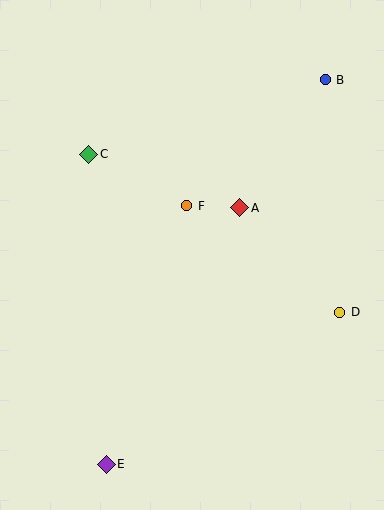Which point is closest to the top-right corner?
Point B is closest to the top-right corner.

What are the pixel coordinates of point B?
Point B is at (325, 80).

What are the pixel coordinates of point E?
Point E is at (106, 464).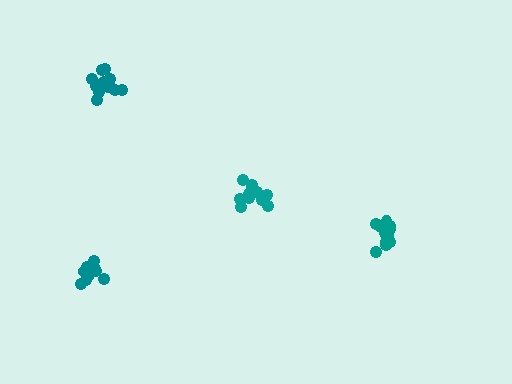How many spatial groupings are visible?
There are 4 spatial groupings.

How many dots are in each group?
Group 1: 14 dots, Group 2: 12 dots, Group 3: 15 dots, Group 4: 11 dots (52 total).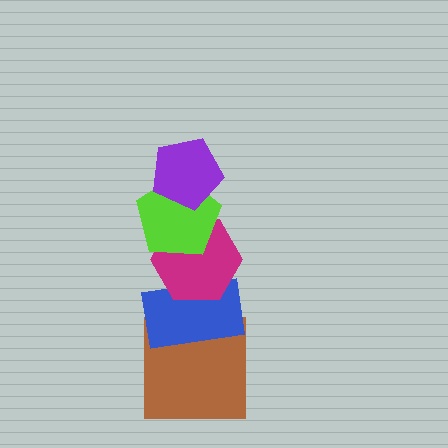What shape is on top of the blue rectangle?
The magenta hexagon is on top of the blue rectangle.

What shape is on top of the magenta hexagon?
The lime pentagon is on top of the magenta hexagon.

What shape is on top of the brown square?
The blue rectangle is on top of the brown square.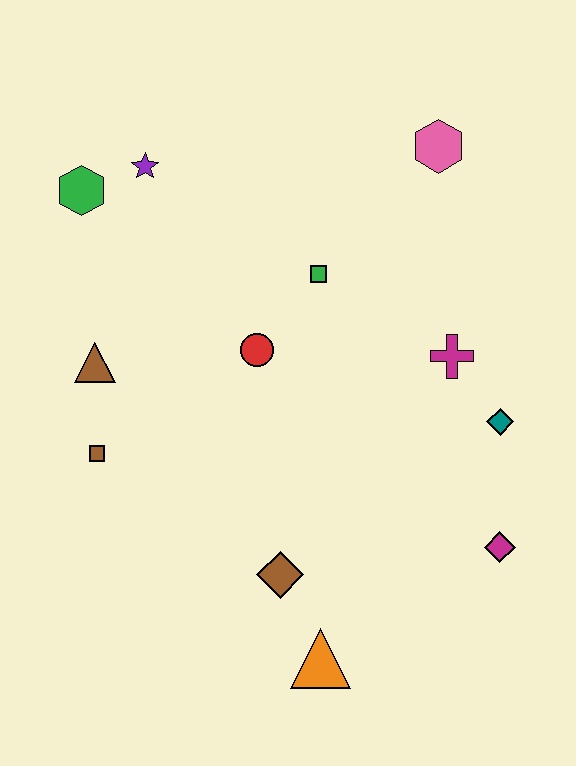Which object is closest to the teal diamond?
The magenta cross is closest to the teal diamond.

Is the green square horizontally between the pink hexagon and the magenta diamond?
No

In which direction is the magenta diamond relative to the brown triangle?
The magenta diamond is to the right of the brown triangle.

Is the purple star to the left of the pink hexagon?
Yes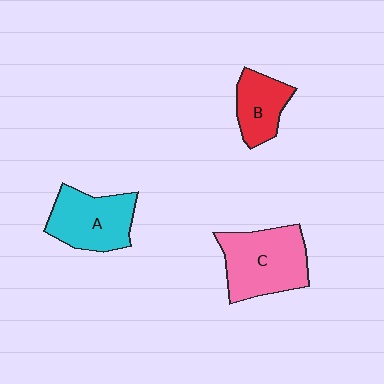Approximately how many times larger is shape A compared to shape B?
Approximately 1.4 times.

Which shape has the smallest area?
Shape B (red).